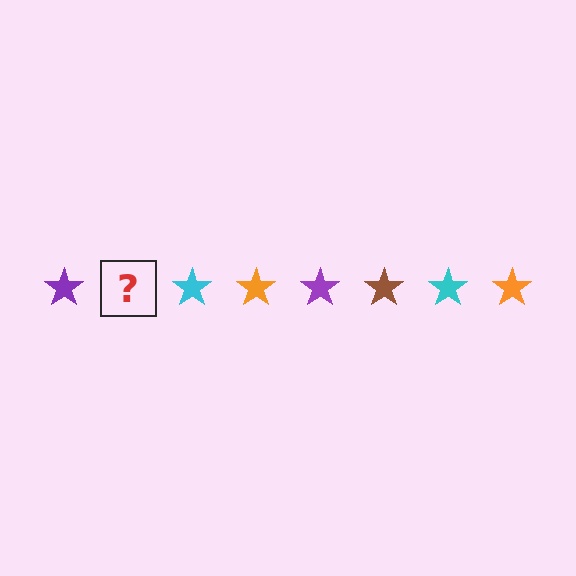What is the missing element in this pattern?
The missing element is a brown star.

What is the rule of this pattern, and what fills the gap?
The rule is that the pattern cycles through purple, brown, cyan, orange stars. The gap should be filled with a brown star.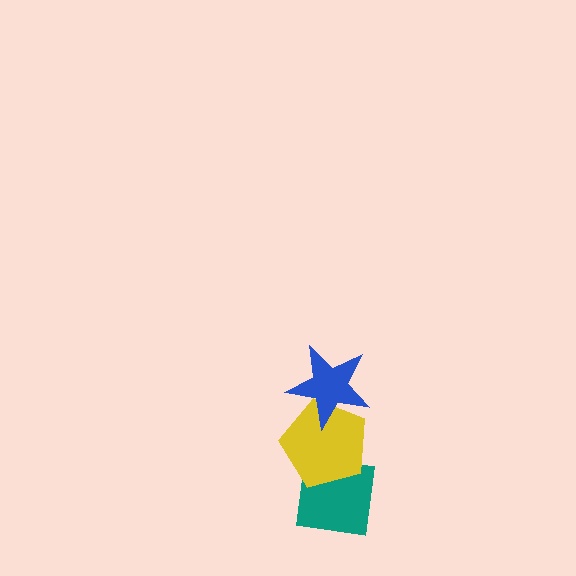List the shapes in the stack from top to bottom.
From top to bottom: the blue star, the yellow pentagon, the teal square.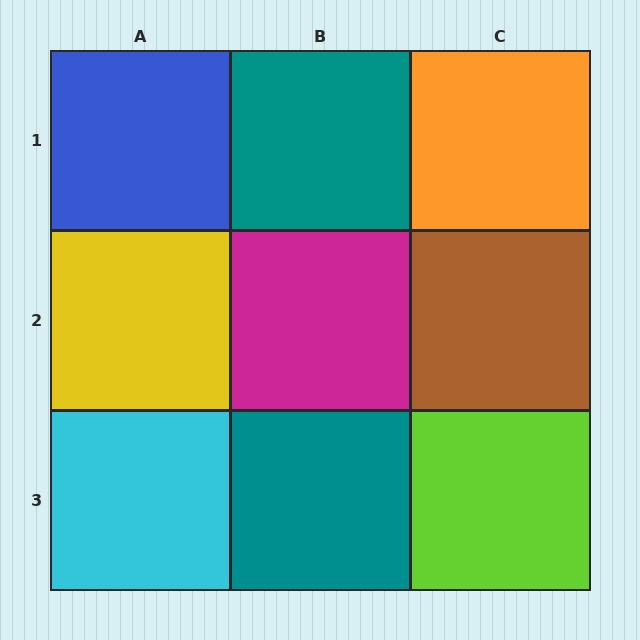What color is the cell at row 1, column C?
Orange.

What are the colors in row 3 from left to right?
Cyan, teal, lime.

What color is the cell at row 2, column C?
Brown.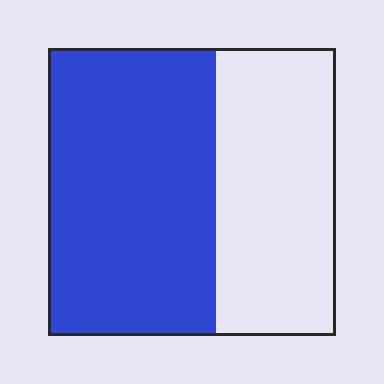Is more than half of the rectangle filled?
Yes.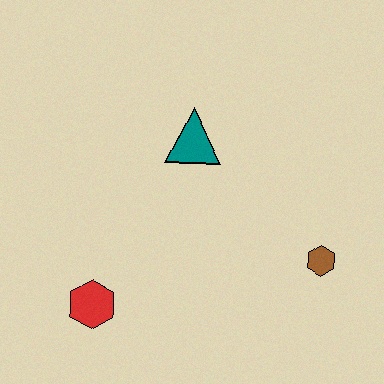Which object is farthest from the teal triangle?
The red hexagon is farthest from the teal triangle.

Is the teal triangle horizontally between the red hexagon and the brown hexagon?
Yes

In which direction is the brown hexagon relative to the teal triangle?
The brown hexagon is to the right of the teal triangle.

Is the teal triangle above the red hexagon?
Yes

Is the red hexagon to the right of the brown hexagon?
No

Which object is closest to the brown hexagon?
The teal triangle is closest to the brown hexagon.